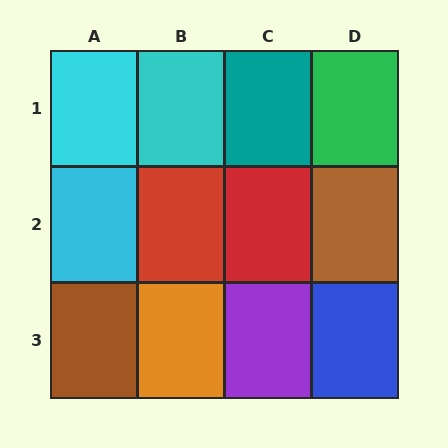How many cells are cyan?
3 cells are cyan.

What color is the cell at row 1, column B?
Cyan.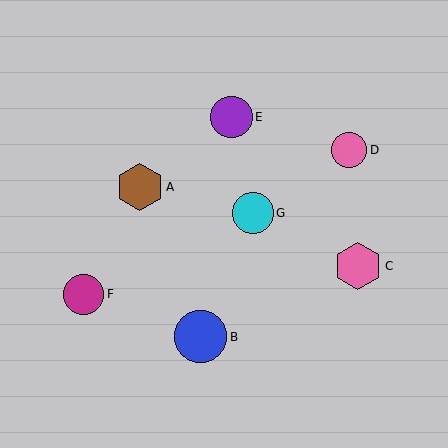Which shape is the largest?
The blue circle (labeled B) is the largest.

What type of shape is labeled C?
Shape C is a pink hexagon.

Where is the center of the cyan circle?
The center of the cyan circle is at (253, 213).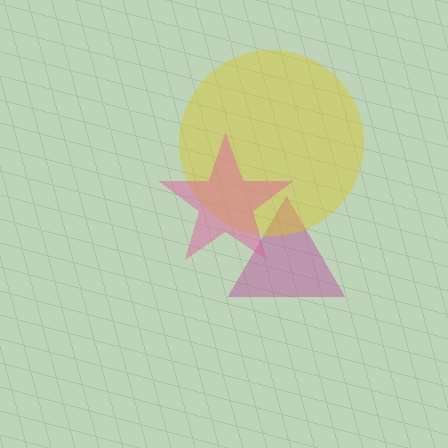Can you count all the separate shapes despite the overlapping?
Yes, there are 3 separate shapes.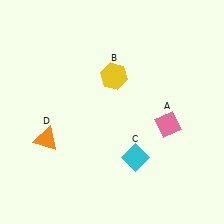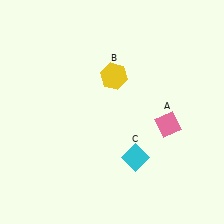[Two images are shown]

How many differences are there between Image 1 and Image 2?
There is 1 difference between the two images.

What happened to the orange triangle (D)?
The orange triangle (D) was removed in Image 2. It was in the bottom-left area of Image 1.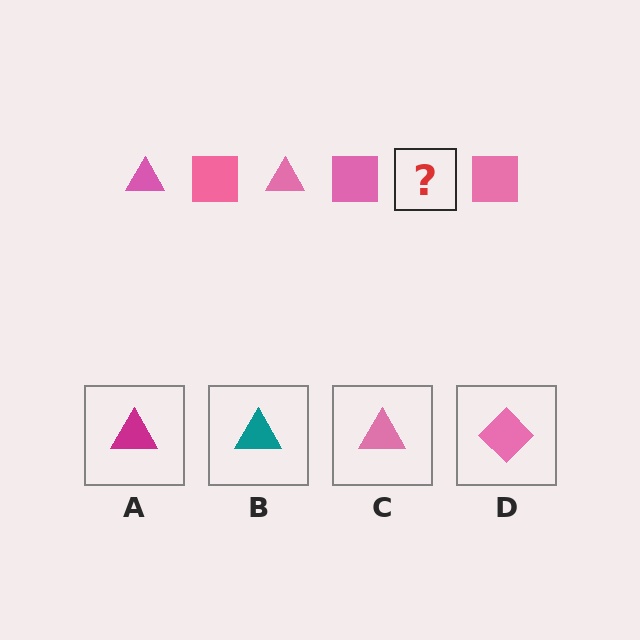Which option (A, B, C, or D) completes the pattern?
C.